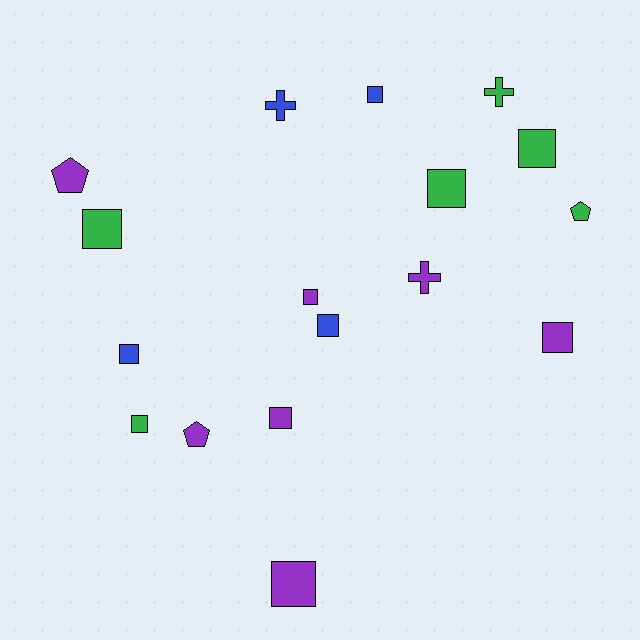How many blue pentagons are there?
There are no blue pentagons.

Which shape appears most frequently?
Square, with 11 objects.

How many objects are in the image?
There are 17 objects.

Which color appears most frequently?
Purple, with 7 objects.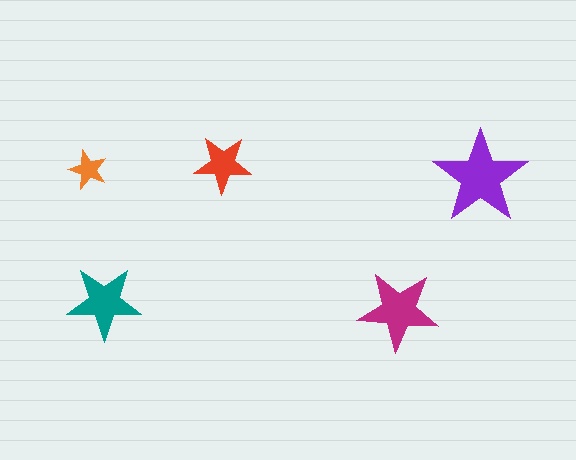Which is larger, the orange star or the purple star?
The purple one.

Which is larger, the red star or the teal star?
The teal one.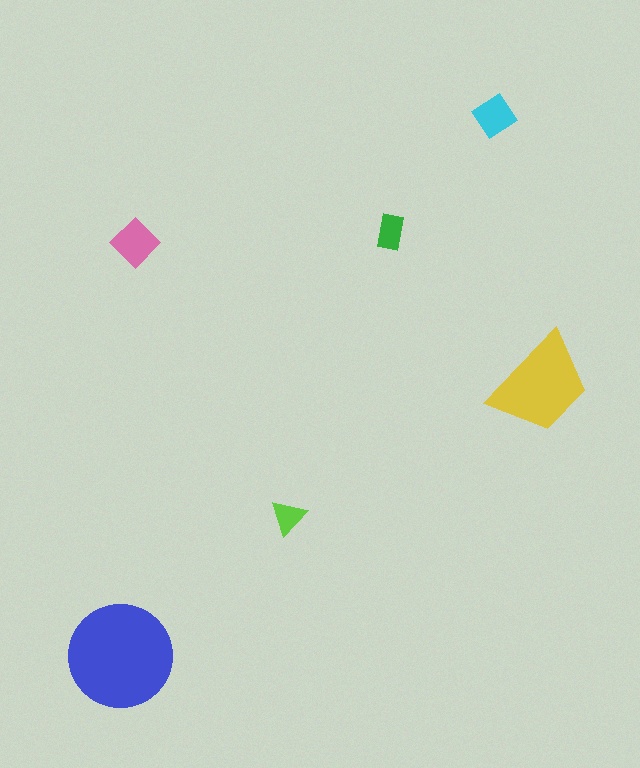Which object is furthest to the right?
The yellow trapezoid is rightmost.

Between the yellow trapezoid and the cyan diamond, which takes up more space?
The yellow trapezoid.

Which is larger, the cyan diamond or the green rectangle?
The cyan diamond.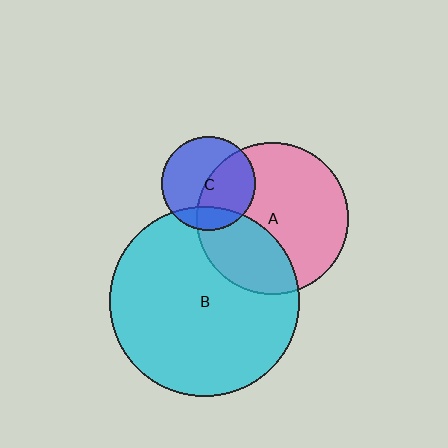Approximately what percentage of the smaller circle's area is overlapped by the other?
Approximately 50%.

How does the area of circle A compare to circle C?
Approximately 2.6 times.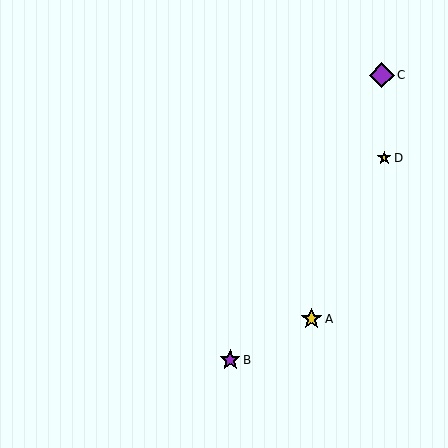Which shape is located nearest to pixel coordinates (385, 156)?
The yellow star (labeled D) at (384, 158) is nearest to that location.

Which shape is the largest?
The purple diamond (labeled C) is the largest.